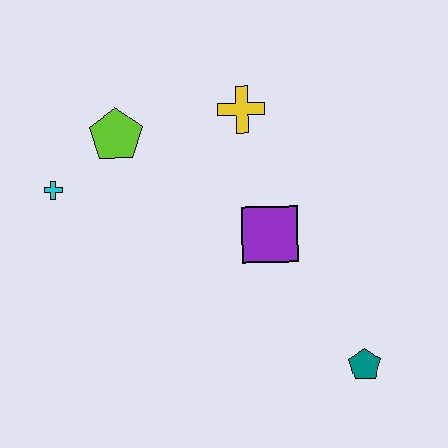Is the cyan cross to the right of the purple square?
No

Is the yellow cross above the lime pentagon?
Yes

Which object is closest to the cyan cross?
The lime pentagon is closest to the cyan cross.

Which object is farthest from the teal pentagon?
The cyan cross is farthest from the teal pentagon.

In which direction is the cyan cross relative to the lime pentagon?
The cyan cross is to the left of the lime pentagon.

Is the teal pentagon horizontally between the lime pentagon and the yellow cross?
No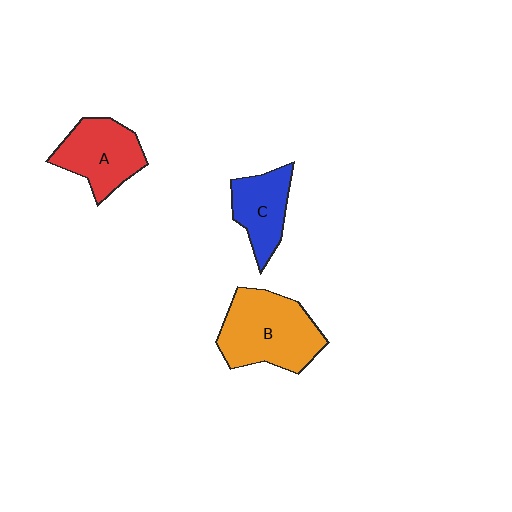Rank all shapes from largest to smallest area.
From largest to smallest: B (orange), A (red), C (blue).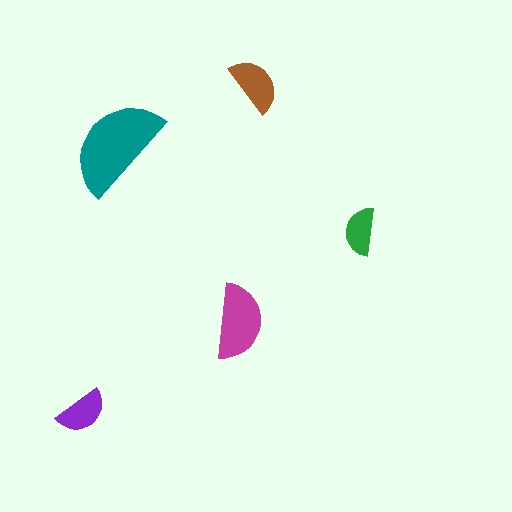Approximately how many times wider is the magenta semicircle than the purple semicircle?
About 1.5 times wider.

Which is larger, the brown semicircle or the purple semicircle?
The brown one.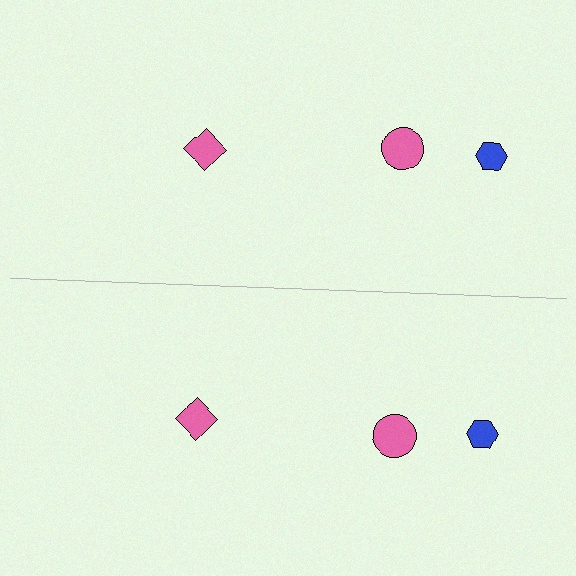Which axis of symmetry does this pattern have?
The pattern has a horizontal axis of symmetry running through the center of the image.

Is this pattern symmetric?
Yes, this pattern has bilateral (reflection) symmetry.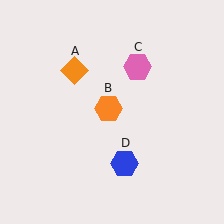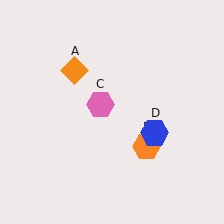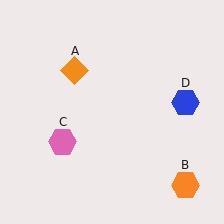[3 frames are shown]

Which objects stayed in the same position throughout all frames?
Orange diamond (object A) remained stationary.